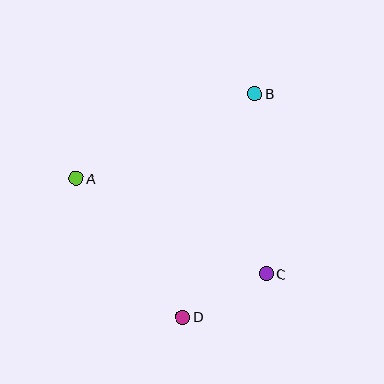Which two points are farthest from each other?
Points B and D are farthest from each other.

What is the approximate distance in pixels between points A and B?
The distance between A and B is approximately 197 pixels.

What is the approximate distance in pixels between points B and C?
The distance between B and C is approximately 181 pixels.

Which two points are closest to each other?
Points C and D are closest to each other.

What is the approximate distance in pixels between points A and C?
The distance between A and C is approximately 213 pixels.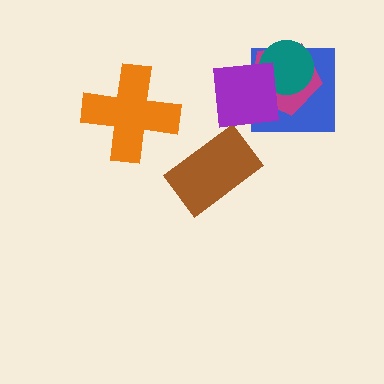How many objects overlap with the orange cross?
0 objects overlap with the orange cross.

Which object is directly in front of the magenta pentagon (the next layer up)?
The teal circle is directly in front of the magenta pentagon.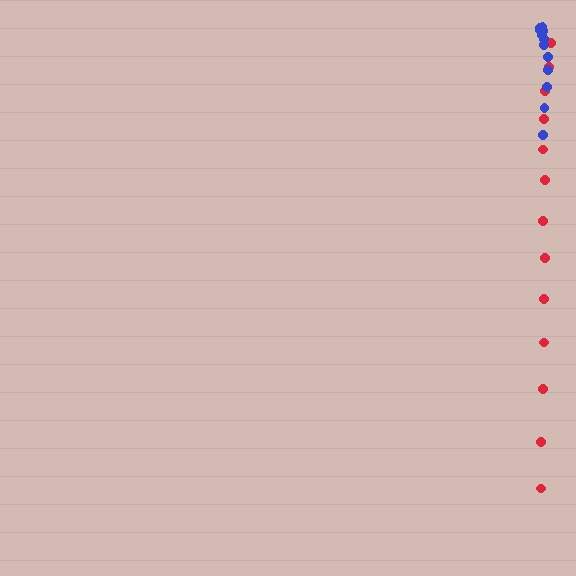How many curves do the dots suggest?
There are 2 distinct paths.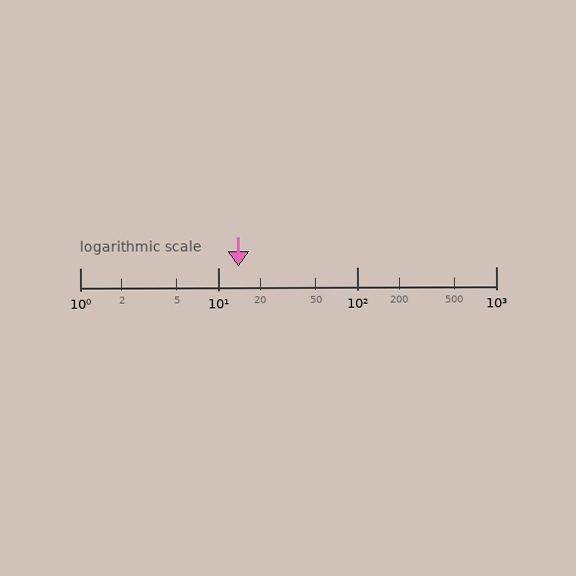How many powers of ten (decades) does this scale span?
The scale spans 3 decades, from 1 to 1000.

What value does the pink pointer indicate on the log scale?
The pointer indicates approximately 14.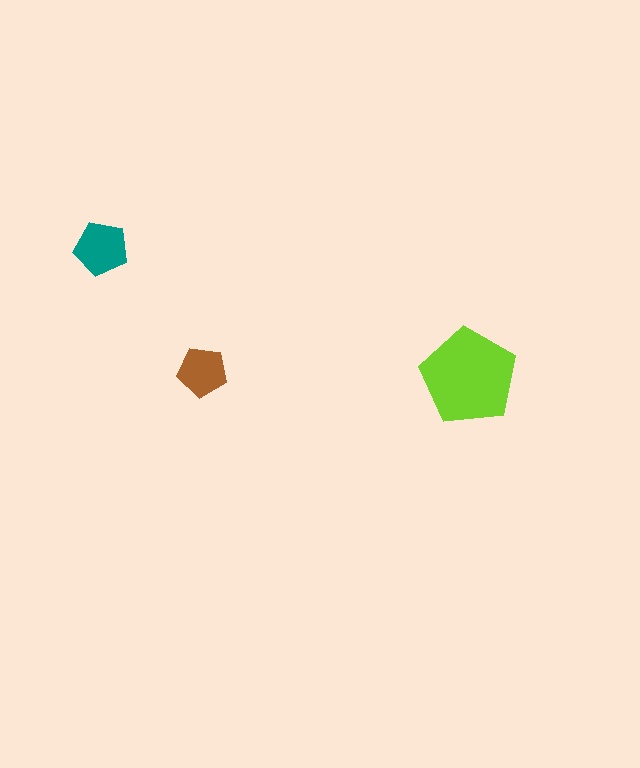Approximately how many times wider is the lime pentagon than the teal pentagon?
About 2 times wider.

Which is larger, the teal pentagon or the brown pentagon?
The teal one.